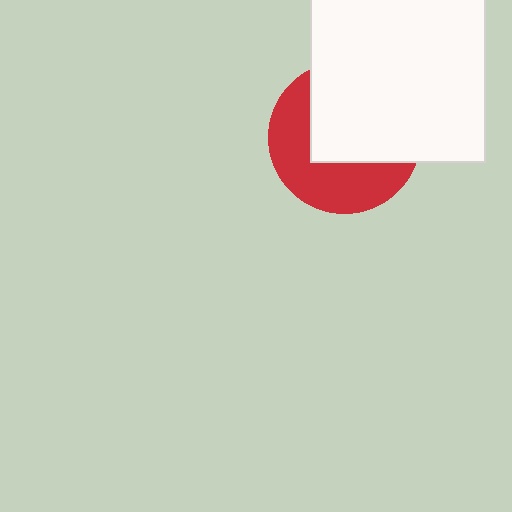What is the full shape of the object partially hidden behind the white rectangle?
The partially hidden object is a red circle.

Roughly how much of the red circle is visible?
About half of it is visible (roughly 45%).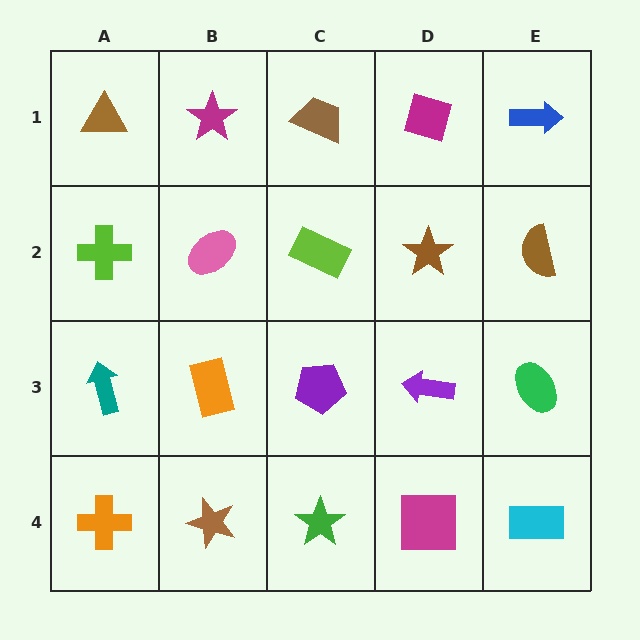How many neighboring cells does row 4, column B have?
3.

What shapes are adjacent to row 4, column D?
A purple arrow (row 3, column D), a green star (row 4, column C), a cyan rectangle (row 4, column E).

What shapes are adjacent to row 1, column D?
A brown star (row 2, column D), a brown trapezoid (row 1, column C), a blue arrow (row 1, column E).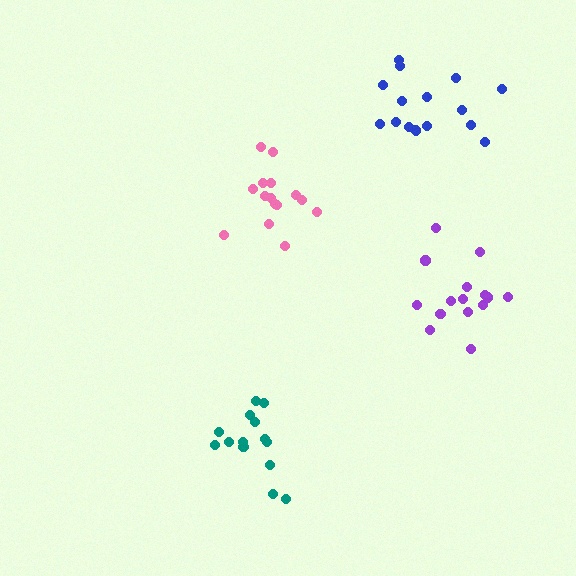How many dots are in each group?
Group 1: 15 dots, Group 2: 15 dots, Group 3: 15 dots, Group 4: 14 dots (59 total).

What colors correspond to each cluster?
The clusters are colored: purple, blue, pink, teal.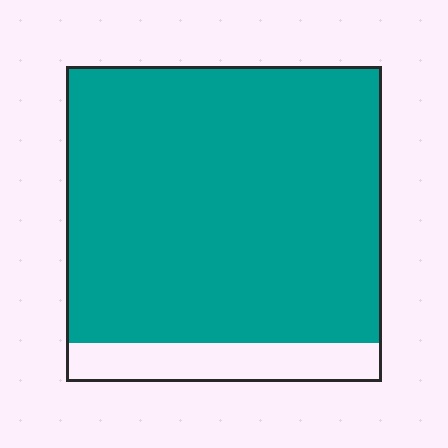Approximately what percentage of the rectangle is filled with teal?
Approximately 90%.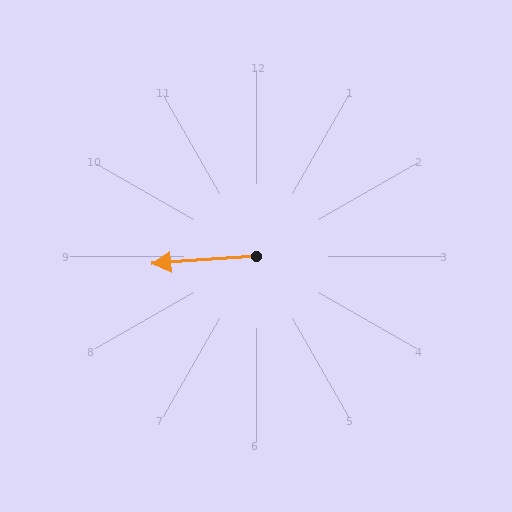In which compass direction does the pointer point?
West.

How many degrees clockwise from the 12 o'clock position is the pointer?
Approximately 266 degrees.